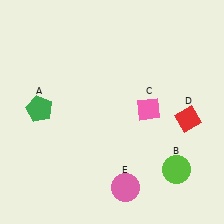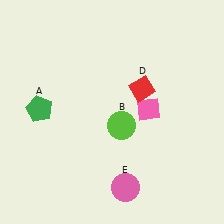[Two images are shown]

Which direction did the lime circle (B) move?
The lime circle (B) moved left.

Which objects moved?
The objects that moved are: the lime circle (B), the red diamond (D).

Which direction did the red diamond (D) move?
The red diamond (D) moved left.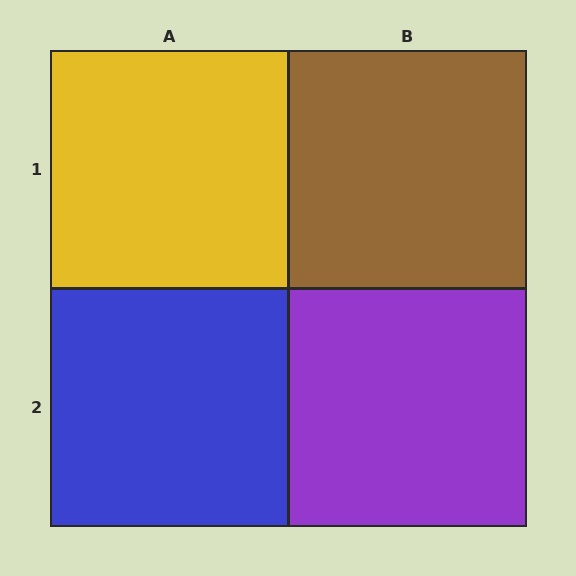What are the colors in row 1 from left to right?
Yellow, brown.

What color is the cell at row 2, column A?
Blue.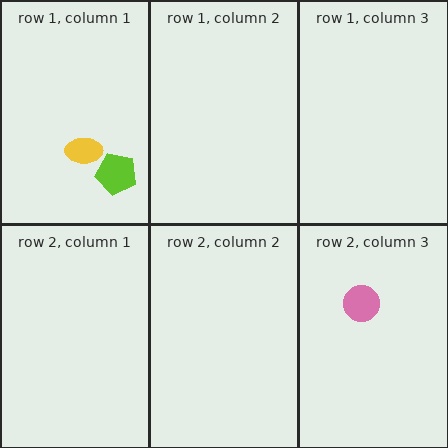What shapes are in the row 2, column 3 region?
The pink circle.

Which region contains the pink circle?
The row 2, column 3 region.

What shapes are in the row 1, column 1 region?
The lime pentagon, the yellow ellipse.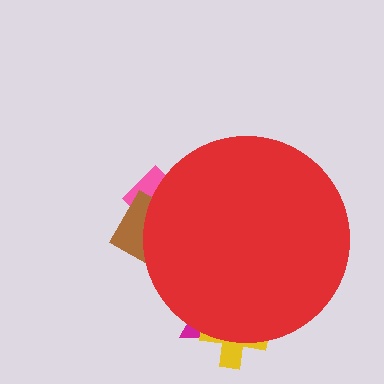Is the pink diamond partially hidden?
Yes, the pink diamond is partially hidden behind the red circle.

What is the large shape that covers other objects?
A red circle.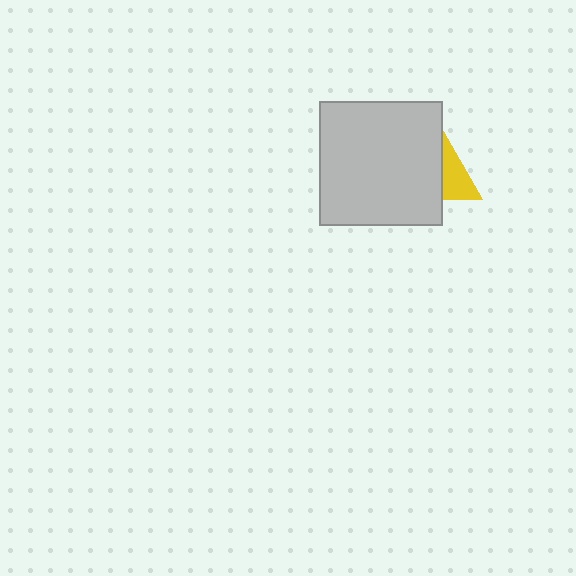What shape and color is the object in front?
The object in front is a light gray square.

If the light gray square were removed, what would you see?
You would see the complete yellow triangle.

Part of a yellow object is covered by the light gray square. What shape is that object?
It is a triangle.